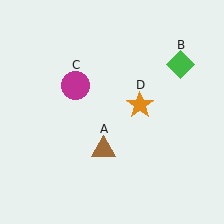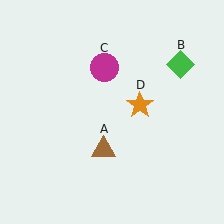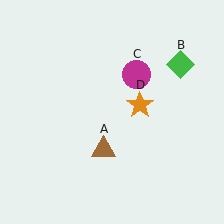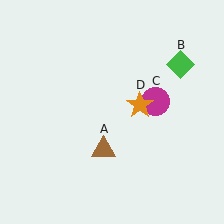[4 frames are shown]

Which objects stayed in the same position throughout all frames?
Brown triangle (object A) and green diamond (object B) and orange star (object D) remained stationary.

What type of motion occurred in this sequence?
The magenta circle (object C) rotated clockwise around the center of the scene.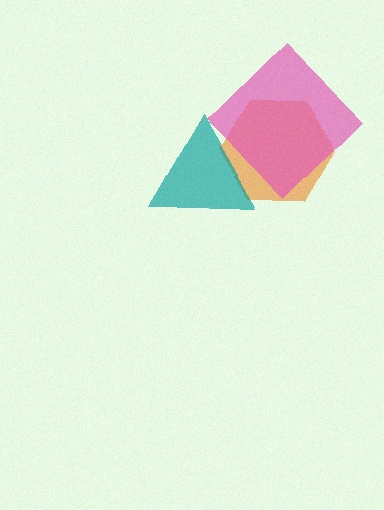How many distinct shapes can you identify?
There are 3 distinct shapes: an orange hexagon, a teal triangle, a pink diamond.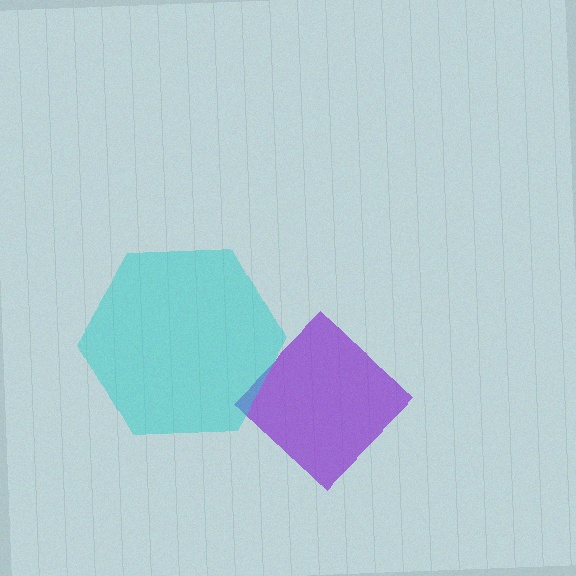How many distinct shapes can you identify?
There are 2 distinct shapes: a purple diamond, a cyan hexagon.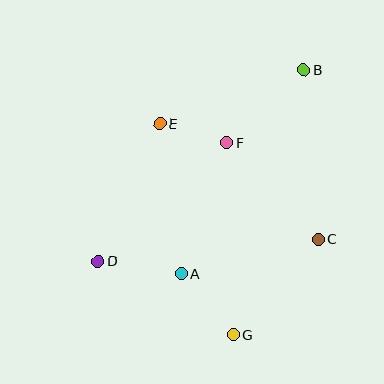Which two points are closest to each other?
Points E and F are closest to each other.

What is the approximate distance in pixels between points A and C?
The distance between A and C is approximately 141 pixels.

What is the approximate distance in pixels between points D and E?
The distance between D and E is approximately 151 pixels.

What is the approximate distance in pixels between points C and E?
The distance between C and E is approximately 196 pixels.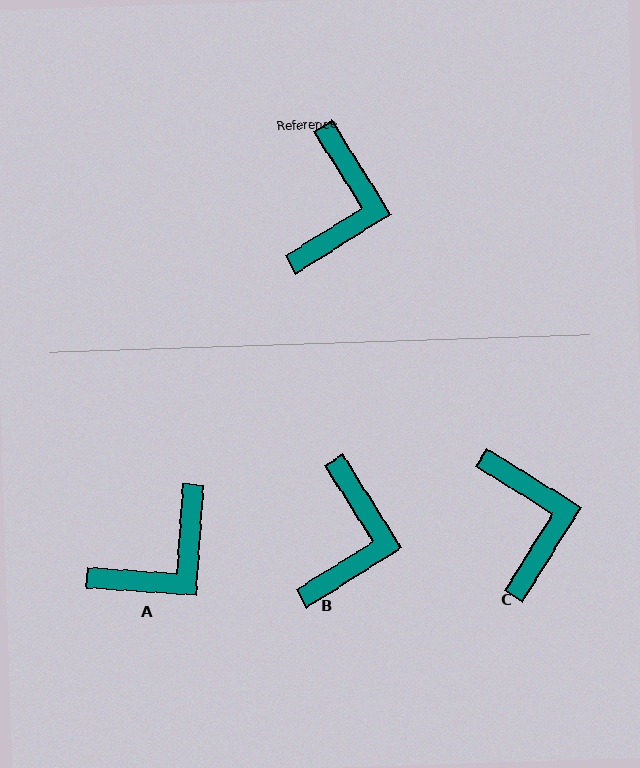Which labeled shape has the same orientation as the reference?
B.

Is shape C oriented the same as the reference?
No, it is off by about 26 degrees.